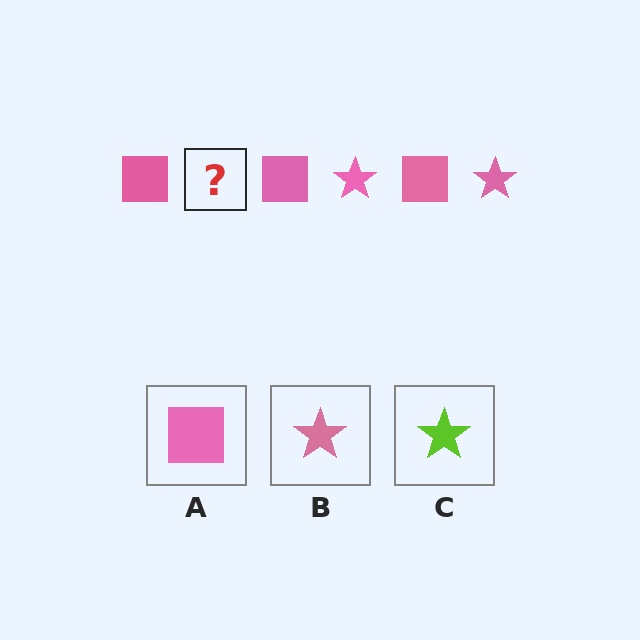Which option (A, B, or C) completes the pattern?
B.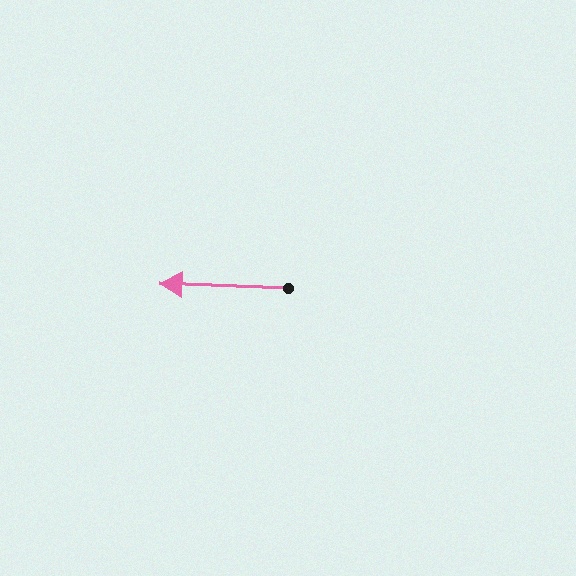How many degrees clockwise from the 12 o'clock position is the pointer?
Approximately 272 degrees.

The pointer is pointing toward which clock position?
Roughly 9 o'clock.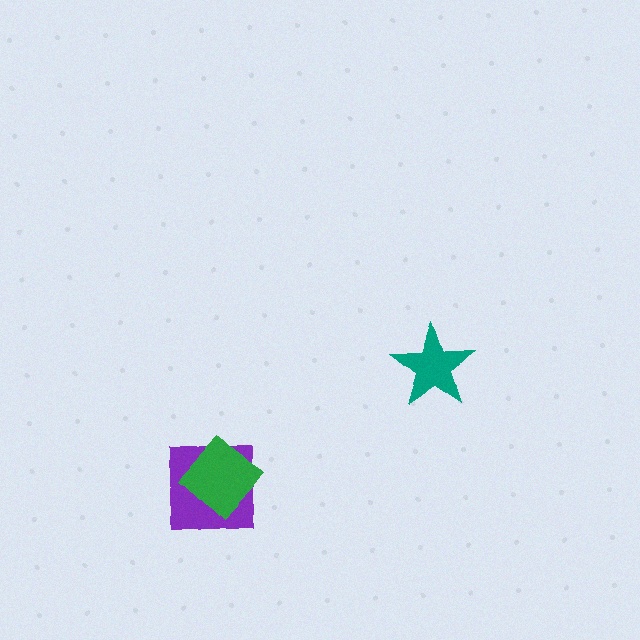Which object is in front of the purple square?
The green diamond is in front of the purple square.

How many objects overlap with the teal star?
0 objects overlap with the teal star.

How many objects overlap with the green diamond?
1 object overlaps with the green diamond.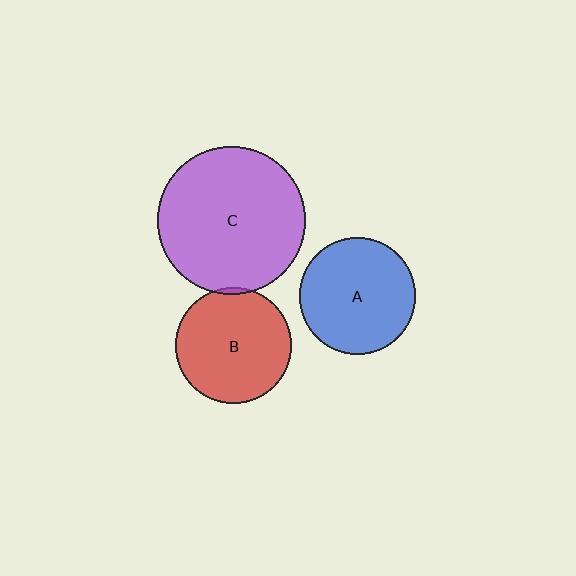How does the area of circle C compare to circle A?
Approximately 1.6 times.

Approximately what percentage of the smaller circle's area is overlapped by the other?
Approximately 5%.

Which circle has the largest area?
Circle C (purple).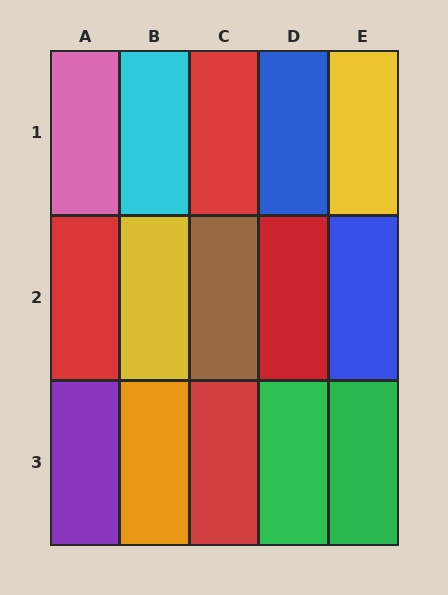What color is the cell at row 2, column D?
Red.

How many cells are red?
4 cells are red.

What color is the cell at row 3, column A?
Purple.